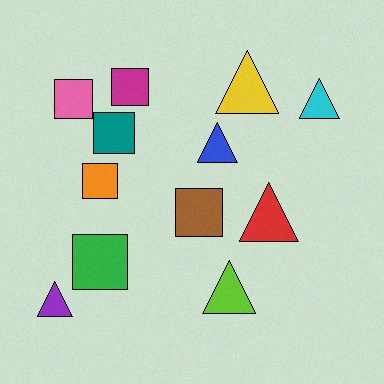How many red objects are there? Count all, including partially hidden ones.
There is 1 red object.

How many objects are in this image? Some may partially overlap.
There are 12 objects.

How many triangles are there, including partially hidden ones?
There are 6 triangles.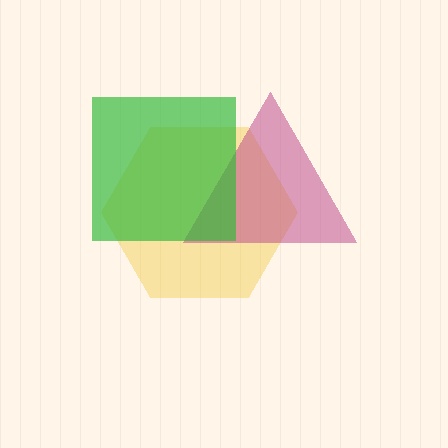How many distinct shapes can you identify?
There are 3 distinct shapes: a yellow hexagon, a magenta triangle, a green square.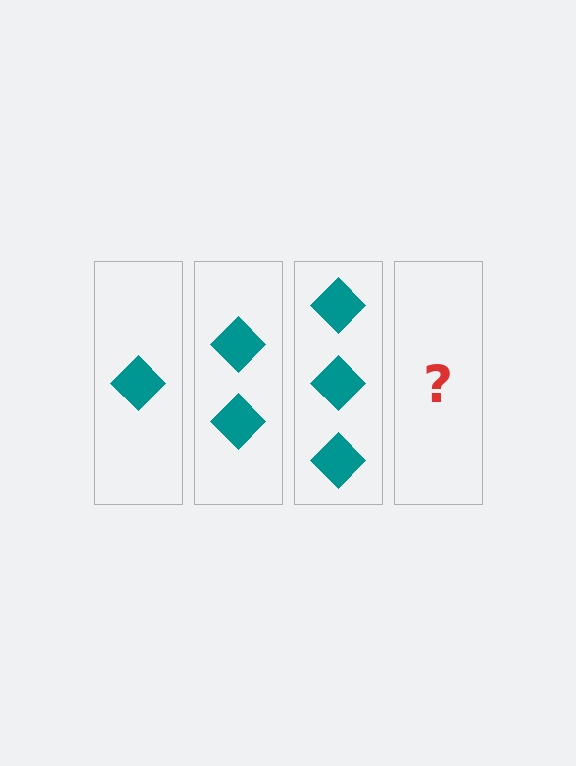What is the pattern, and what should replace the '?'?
The pattern is that each step adds one more diamond. The '?' should be 4 diamonds.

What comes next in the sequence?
The next element should be 4 diamonds.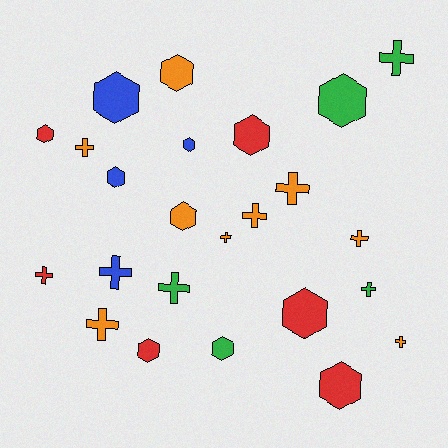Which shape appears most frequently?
Cross, with 12 objects.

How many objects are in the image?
There are 24 objects.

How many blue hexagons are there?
There are 3 blue hexagons.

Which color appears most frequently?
Orange, with 9 objects.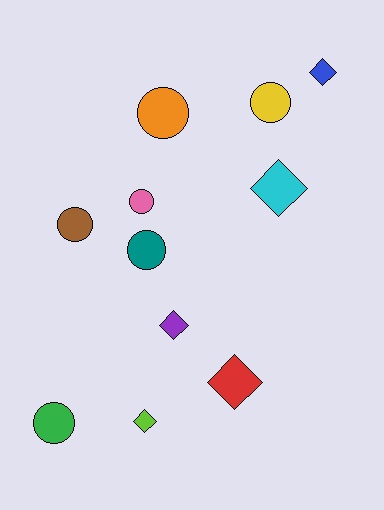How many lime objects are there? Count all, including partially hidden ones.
There is 1 lime object.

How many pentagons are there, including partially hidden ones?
There are no pentagons.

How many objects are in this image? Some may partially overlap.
There are 11 objects.